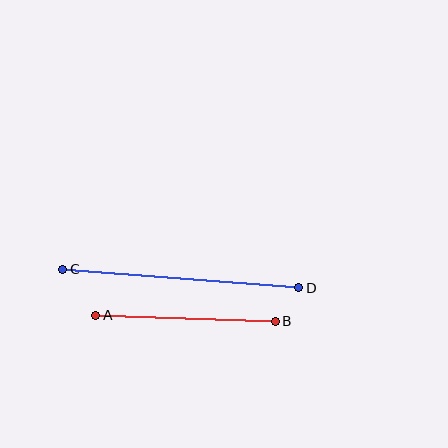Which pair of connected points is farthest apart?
Points C and D are farthest apart.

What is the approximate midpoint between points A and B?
The midpoint is at approximately (186, 318) pixels.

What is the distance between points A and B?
The distance is approximately 180 pixels.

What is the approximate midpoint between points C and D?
The midpoint is at approximately (181, 279) pixels.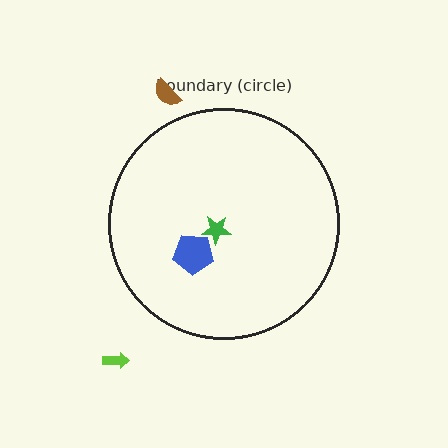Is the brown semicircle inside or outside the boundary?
Outside.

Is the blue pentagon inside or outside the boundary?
Inside.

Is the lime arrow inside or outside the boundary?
Outside.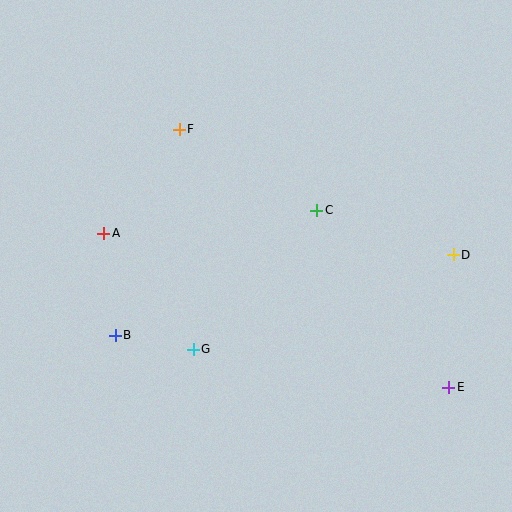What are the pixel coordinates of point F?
Point F is at (179, 129).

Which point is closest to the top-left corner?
Point F is closest to the top-left corner.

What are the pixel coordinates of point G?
Point G is at (193, 349).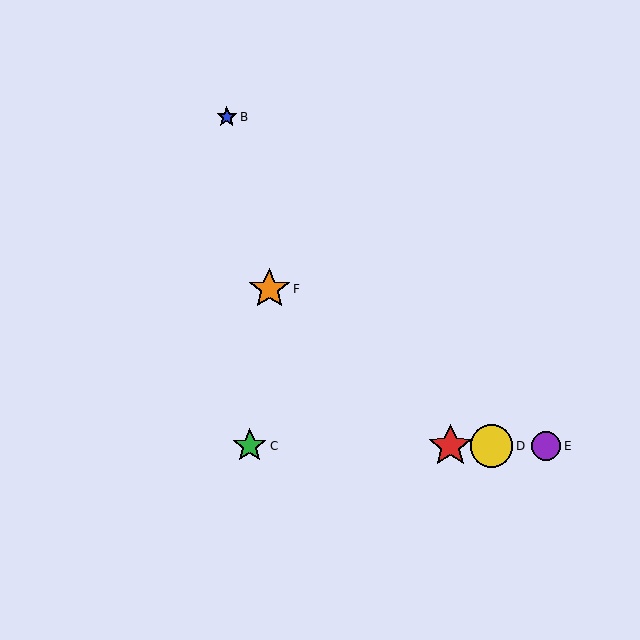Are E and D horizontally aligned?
Yes, both are at y≈446.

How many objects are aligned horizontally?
4 objects (A, C, D, E) are aligned horizontally.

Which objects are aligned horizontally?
Objects A, C, D, E are aligned horizontally.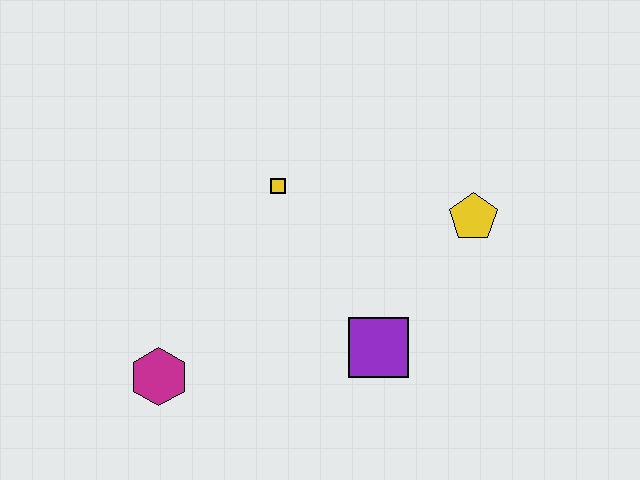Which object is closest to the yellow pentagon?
The purple square is closest to the yellow pentagon.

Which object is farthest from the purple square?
The magenta hexagon is farthest from the purple square.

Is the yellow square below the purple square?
No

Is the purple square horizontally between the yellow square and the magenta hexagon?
No